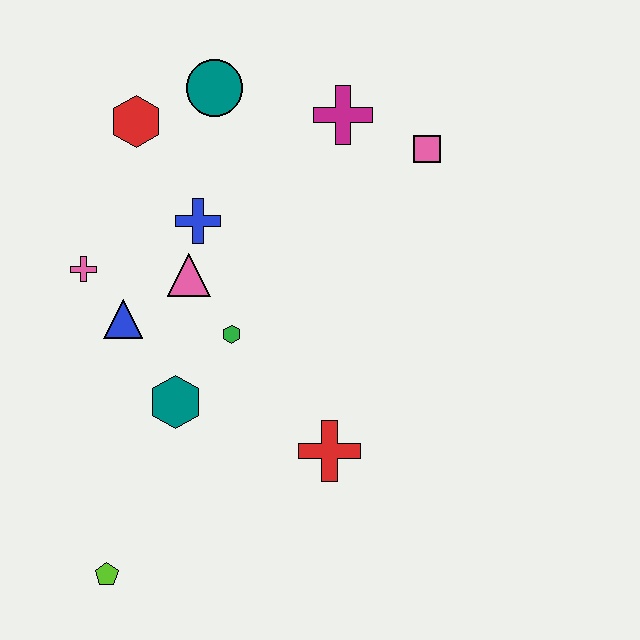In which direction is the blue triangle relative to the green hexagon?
The blue triangle is to the left of the green hexagon.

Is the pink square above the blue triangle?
Yes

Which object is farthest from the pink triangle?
The lime pentagon is farthest from the pink triangle.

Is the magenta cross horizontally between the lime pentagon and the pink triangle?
No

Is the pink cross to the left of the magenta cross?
Yes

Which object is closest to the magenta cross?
The pink square is closest to the magenta cross.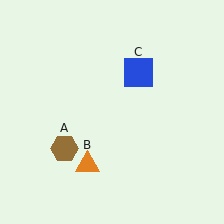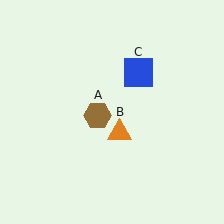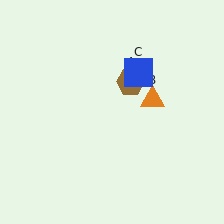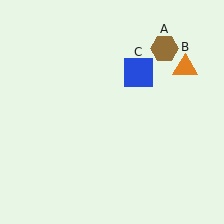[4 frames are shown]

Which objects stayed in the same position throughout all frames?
Blue square (object C) remained stationary.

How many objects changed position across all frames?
2 objects changed position: brown hexagon (object A), orange triangle (object B).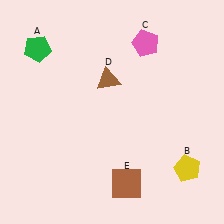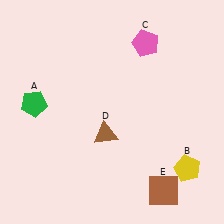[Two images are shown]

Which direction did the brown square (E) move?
The brown square (E) moved right.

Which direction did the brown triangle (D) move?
The brown triangle (D) moved down.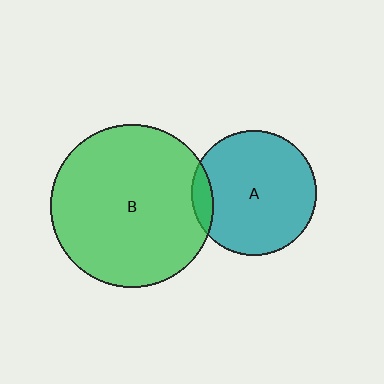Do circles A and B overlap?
Yes.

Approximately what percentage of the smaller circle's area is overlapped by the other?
Approximately 10%.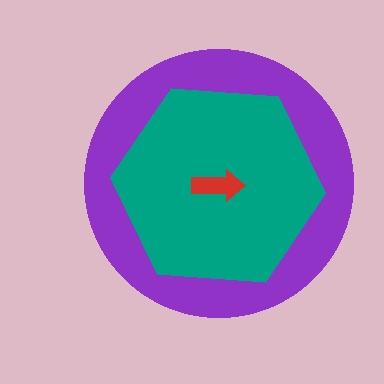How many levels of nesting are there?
3.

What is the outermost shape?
The purple circle.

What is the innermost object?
The red arrow.